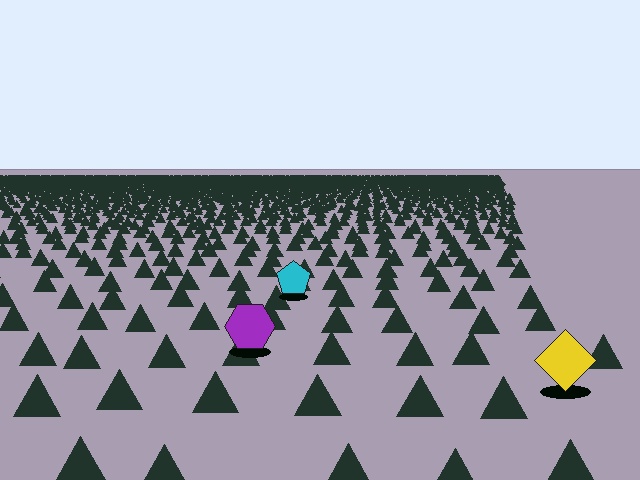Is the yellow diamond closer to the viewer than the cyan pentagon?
Yes. The yellow diamond is closer — you can tell from the texture gradient: the ground texture is coarser near it.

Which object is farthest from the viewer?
The cyan pentagon is farthest from the viewer. It appears smaller and the ground texture around it is denser.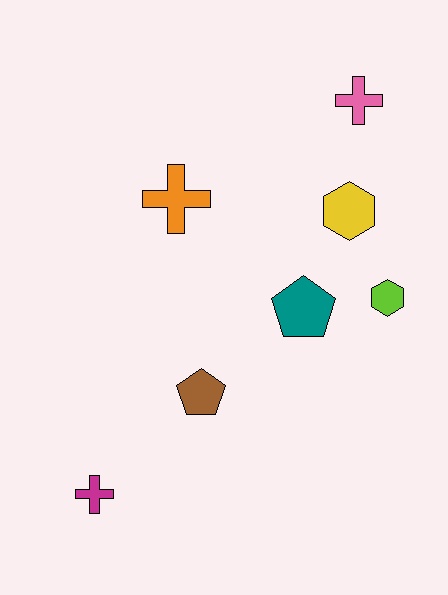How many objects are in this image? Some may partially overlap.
There are 7 objects.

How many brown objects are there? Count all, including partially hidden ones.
There is 1 brown object.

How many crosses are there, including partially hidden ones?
There are 3 crosses.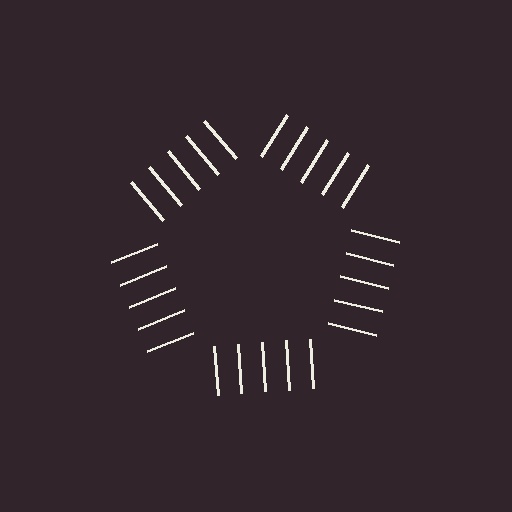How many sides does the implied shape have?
5 sides — the line-ends trace a pentagon.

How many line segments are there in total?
25 — 5 along each of the 5 edges.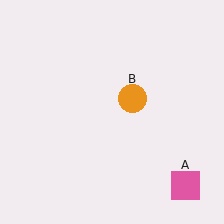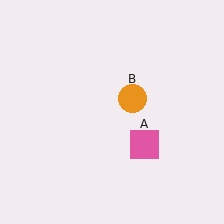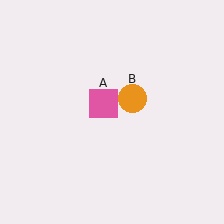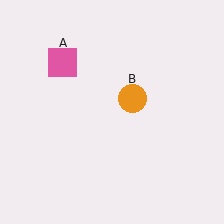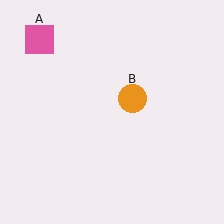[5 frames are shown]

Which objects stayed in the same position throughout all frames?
Orange circle (object B) remained stationary.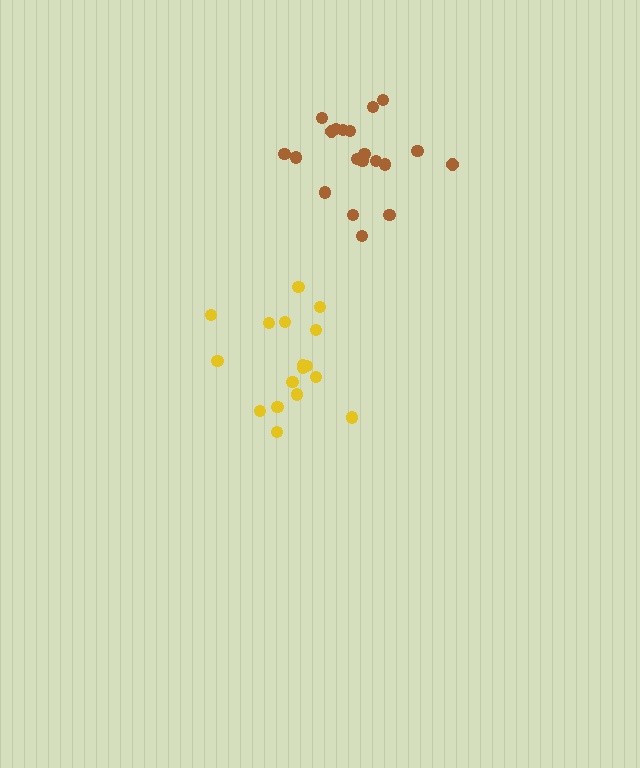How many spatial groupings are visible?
There are 2 spatial groupings.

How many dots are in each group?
Group 1: 17 dots, Group 2: 20 dots (37 total).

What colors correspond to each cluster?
The clusters are colored: yellow, brown.